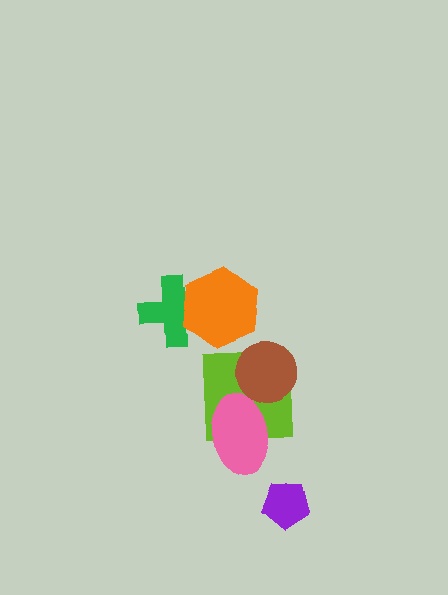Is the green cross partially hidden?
Yes, it is partially covered by another shape.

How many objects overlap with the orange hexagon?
1 object overlaps with the orange hexagon.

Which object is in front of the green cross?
The orange hexagon is in front of the green cross.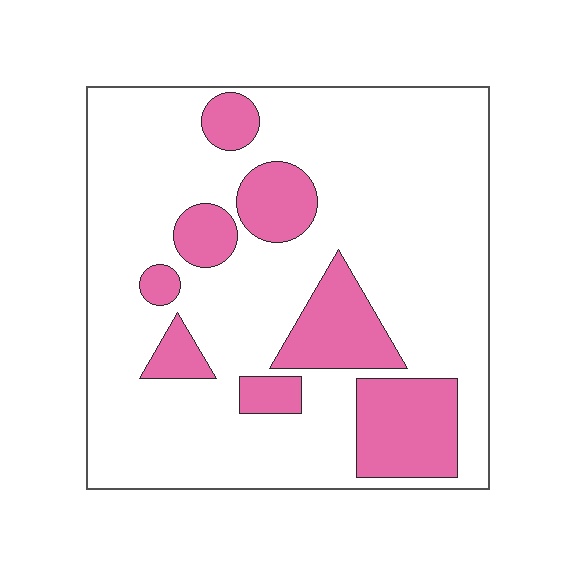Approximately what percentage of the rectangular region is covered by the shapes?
Approximately 20%.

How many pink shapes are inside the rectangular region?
8.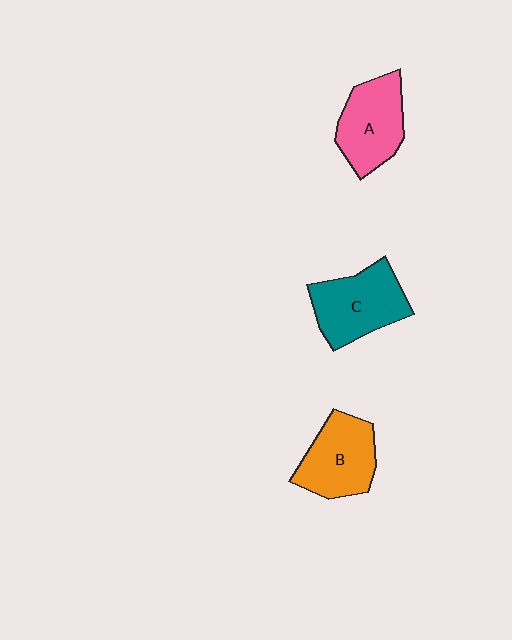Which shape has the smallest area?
Shape A (pink).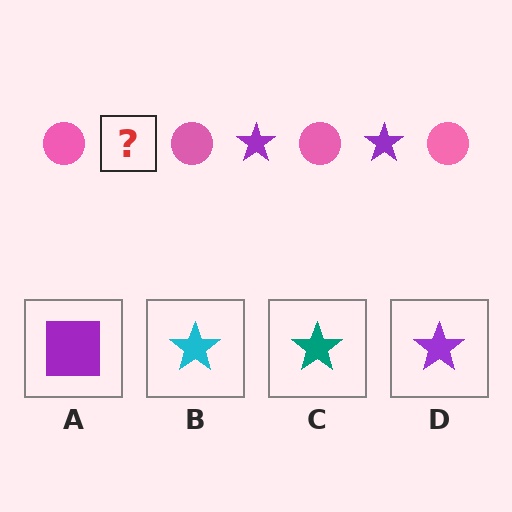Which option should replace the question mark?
Option D.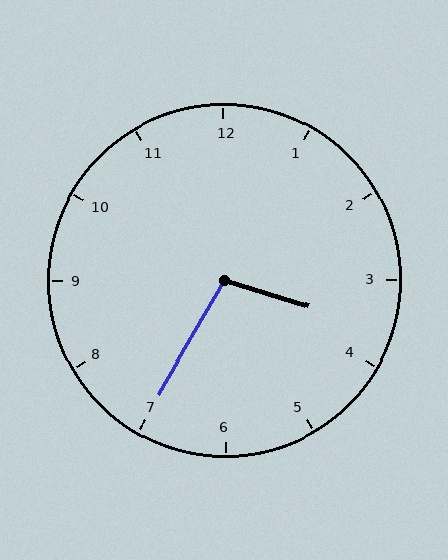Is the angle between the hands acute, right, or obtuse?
It is obtuse.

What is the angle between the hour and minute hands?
Approximately 102 degrees.